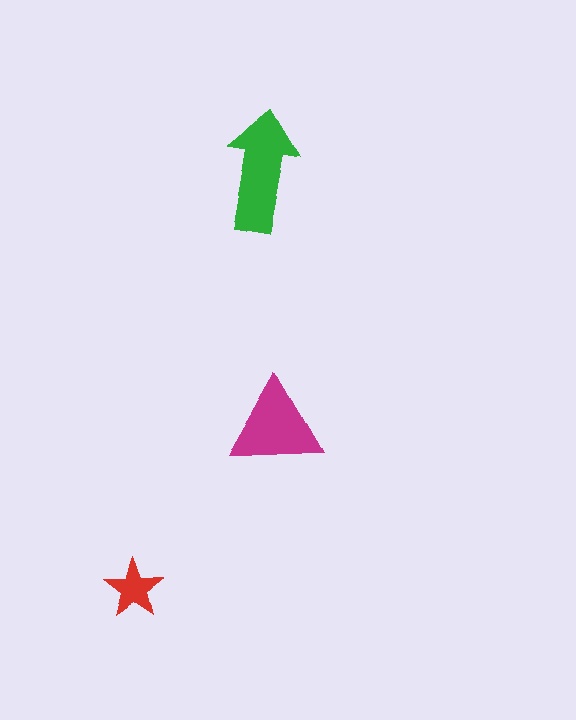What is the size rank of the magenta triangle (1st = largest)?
2nd.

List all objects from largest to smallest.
The green arrow, the magenta triangle, the red star.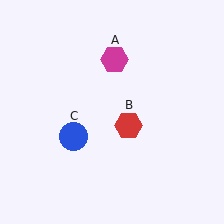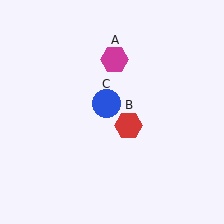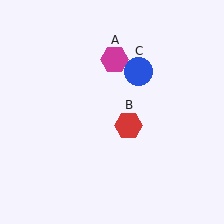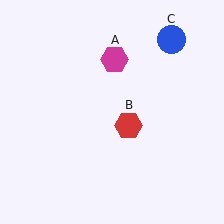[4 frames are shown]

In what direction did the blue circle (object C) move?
The blue circle (object C) moved up and to the right.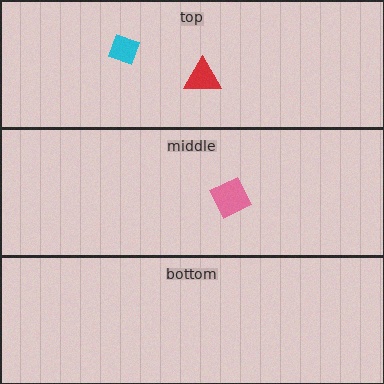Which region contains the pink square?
The middle region.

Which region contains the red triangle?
The top region.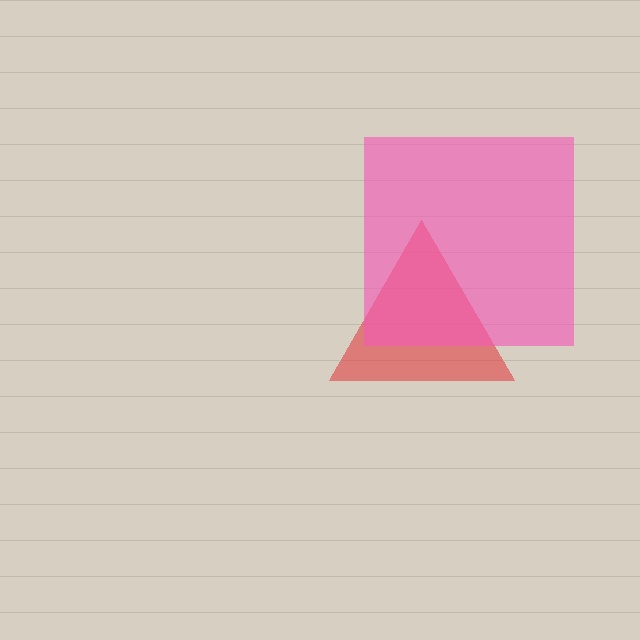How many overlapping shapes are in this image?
There are 2 overlapping shapes in the image.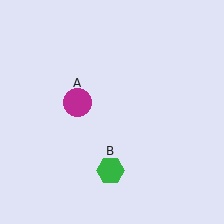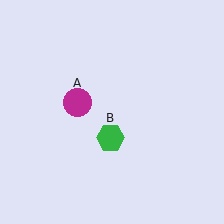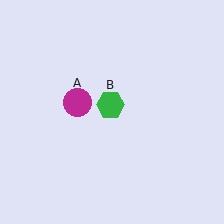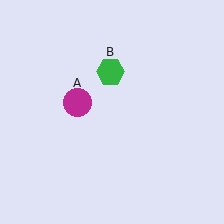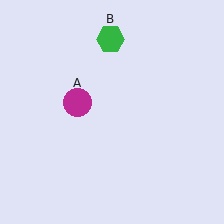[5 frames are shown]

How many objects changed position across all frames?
1 object changed position: green hexagon (object B).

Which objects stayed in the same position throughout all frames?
Magenta circle (object A) remained stationary.